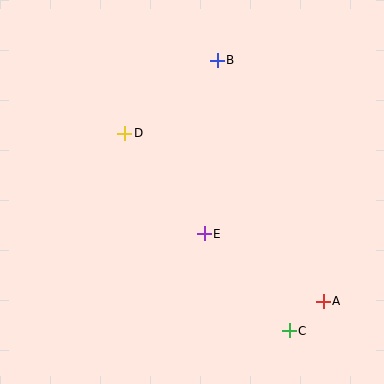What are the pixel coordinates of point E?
Point E is at (204, 234).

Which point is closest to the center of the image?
Point E at (204, 234) is closest to the center.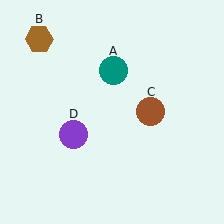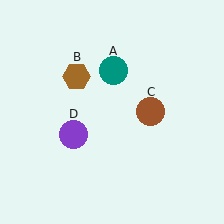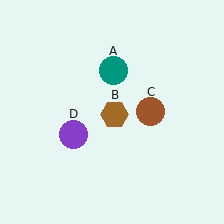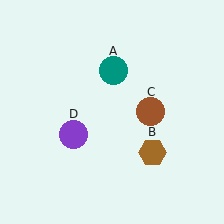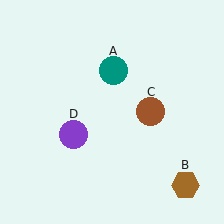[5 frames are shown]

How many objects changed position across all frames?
1 object changed position: brown hexagon (object B).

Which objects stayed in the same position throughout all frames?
Teal circle (object A) and brown circle (object C) and purple circle (object D) remained stationary.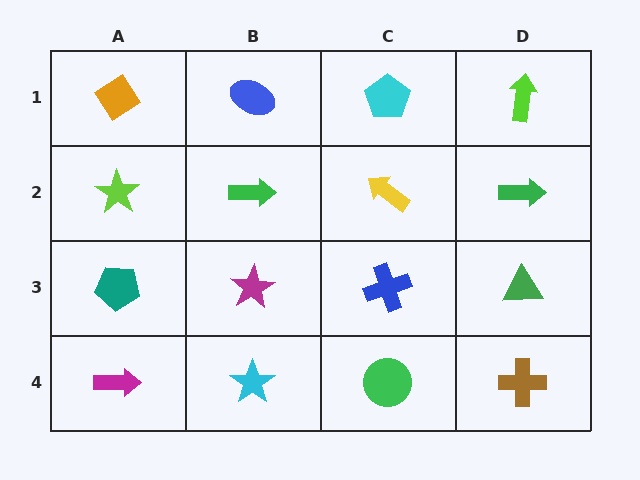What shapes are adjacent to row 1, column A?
A lime star (row 2, column A), a blue ellipse (row 1, column B).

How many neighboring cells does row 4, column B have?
3.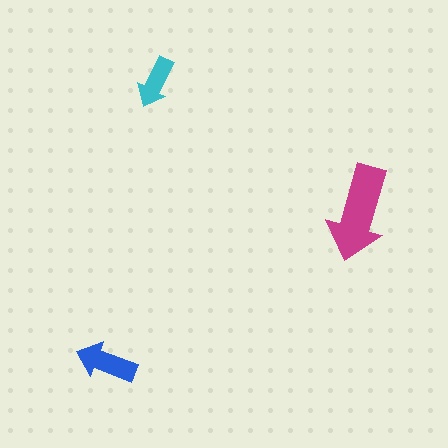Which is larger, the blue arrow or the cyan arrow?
The blue one.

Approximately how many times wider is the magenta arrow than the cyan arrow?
About 2 times wider.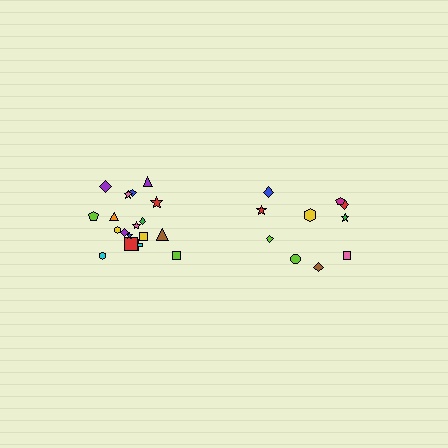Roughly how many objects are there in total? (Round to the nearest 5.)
Roughly 30 objects in total.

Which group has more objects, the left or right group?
The left group.